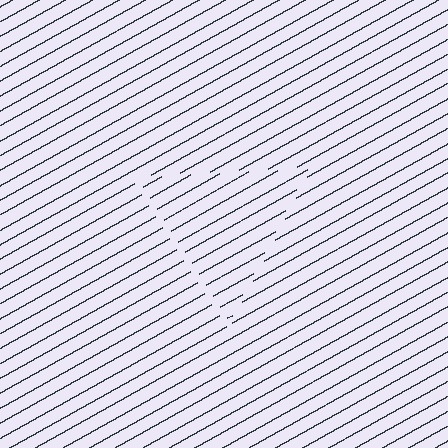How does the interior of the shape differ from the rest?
The interior of the shape contains the same grating, shifted by half a period — the contour is defined by the phase discontinuity where line-ends from the inner and outer gratings abut.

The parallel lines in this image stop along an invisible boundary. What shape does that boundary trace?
An illusory triangle. The interior of the shape contains the same grating, shifted by half a period — the contour is defined by the phase discontinuity where line-ends from the inner and outer gratings abut.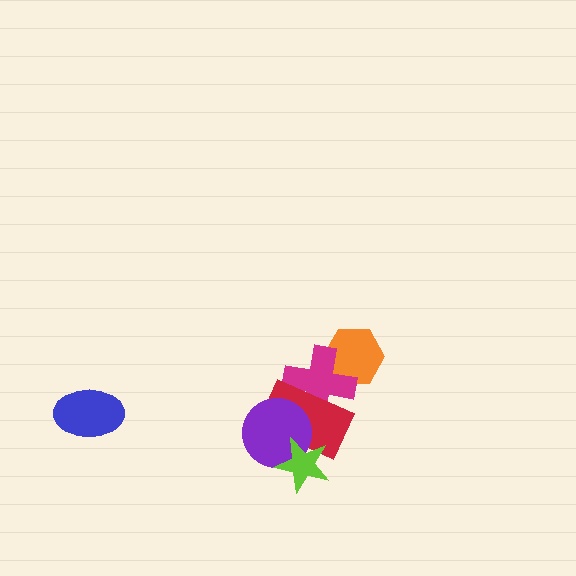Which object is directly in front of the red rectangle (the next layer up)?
The purple circle is directly in front of the red rectangle.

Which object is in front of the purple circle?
The lime star is in front of the purple circle.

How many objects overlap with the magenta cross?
2 objects overlap with the magenta cross.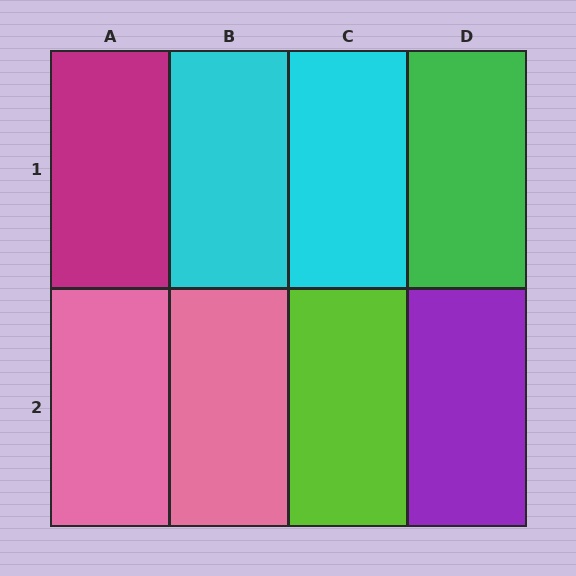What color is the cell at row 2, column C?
Lime.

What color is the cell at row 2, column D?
Purple.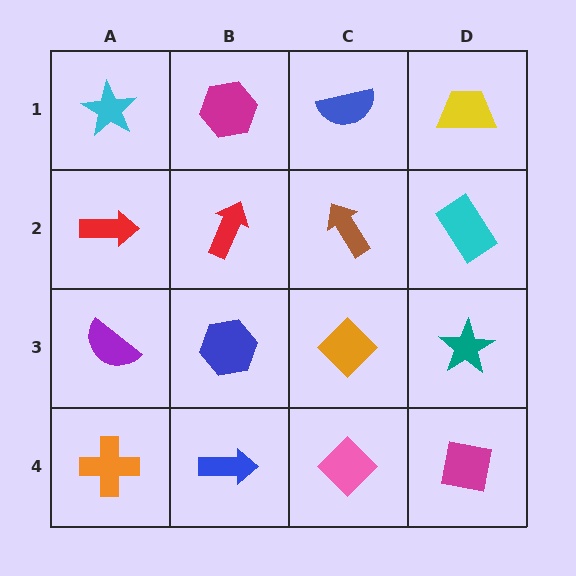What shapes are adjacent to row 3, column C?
A brown arrow (row 2, column C), a pink diamond (row 4, column C), a blue hexagon (row 3, column B), a teal star (row 3, column D).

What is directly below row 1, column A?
A red arrow.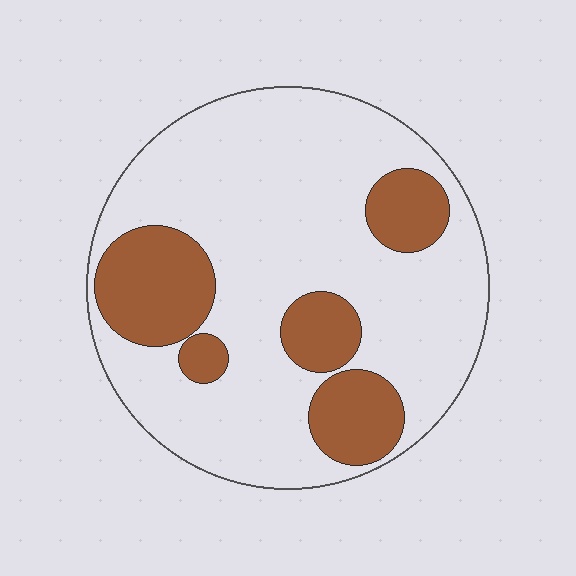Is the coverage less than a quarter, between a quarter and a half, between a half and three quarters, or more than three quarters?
Less than a quarter.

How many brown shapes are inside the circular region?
5.